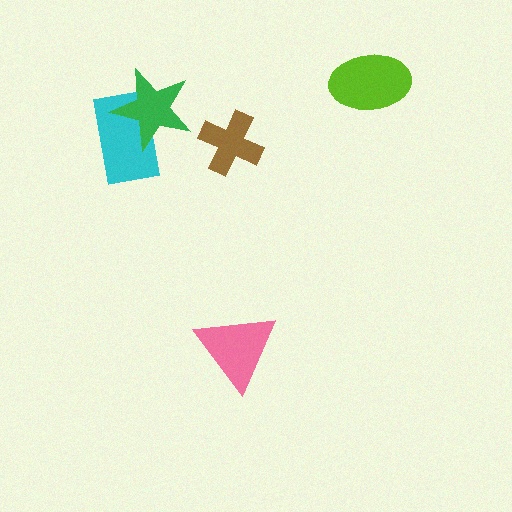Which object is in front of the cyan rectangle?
The green star is in front of the cyan rectangle.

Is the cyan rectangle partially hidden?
Yes, it is partially covered by another shape.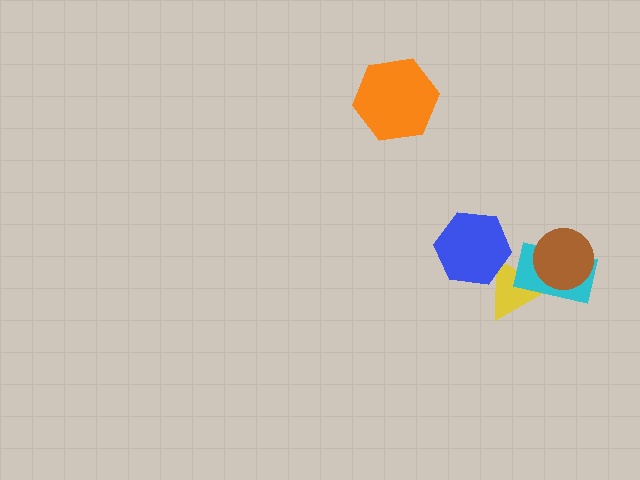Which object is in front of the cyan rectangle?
The brown circle is in front of the cyan rectangle.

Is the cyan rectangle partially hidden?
Yes, it is partially covered by another shape.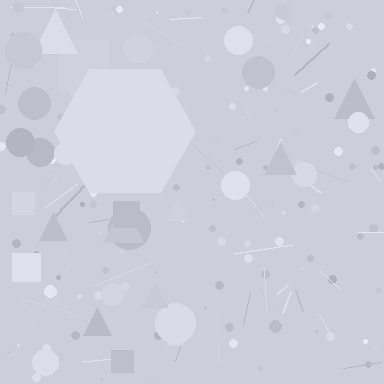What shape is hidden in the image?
A hexagon is hidden in the image.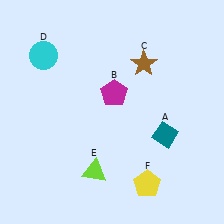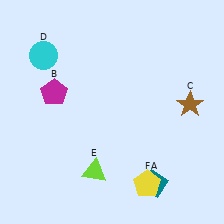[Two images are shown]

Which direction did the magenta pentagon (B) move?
The magenta pentagon (B) moved left.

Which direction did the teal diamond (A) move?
The teal diamond (A) moved down.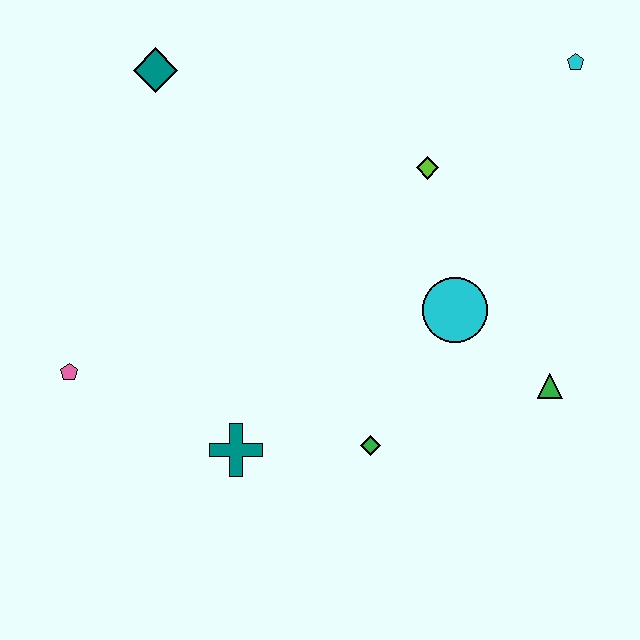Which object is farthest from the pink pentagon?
The cyan pentagon is farthest from the pink pentagon.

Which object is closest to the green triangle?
The cyan circle is closest to the green triangle.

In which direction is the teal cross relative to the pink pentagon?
The teal cross is to the right of the pink pentagon.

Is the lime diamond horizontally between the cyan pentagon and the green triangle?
No